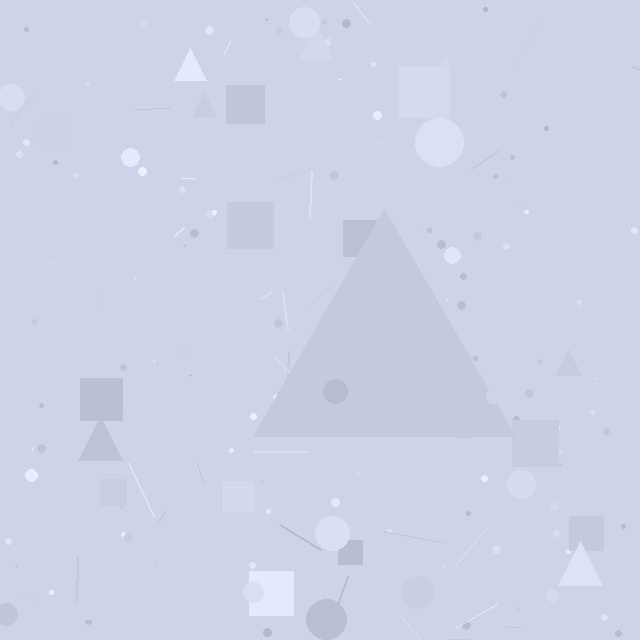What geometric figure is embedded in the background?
A triangle is embedded in the background.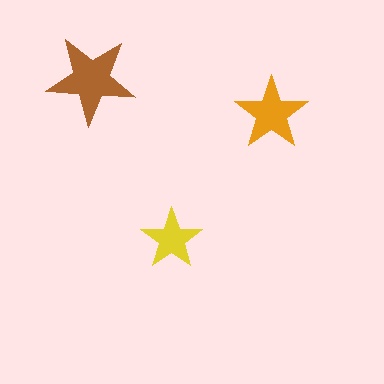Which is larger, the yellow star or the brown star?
The brown one.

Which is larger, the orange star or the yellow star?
The orange one.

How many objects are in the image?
There are 3 objects in the image.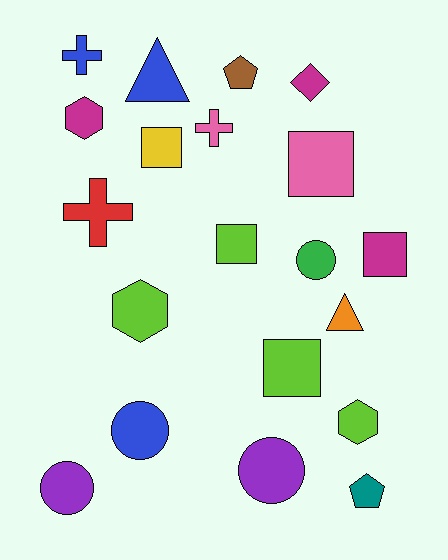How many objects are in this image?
There are 20 objects.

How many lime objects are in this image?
There are 4 lime objects.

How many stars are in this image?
There are no stars.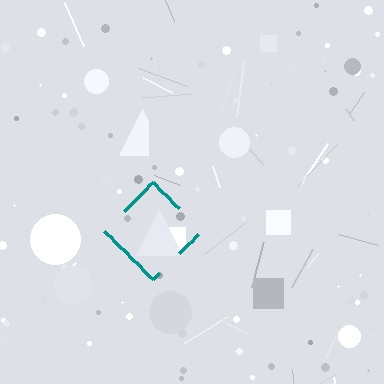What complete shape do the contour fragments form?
The contour fragments form a diamond.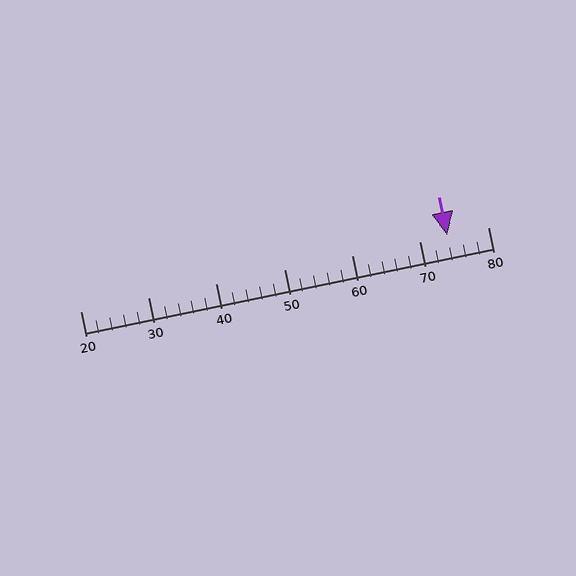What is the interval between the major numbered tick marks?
The major tick marks are spaced 10 units apart.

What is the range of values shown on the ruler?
The ruler shows values from 20 to 80.